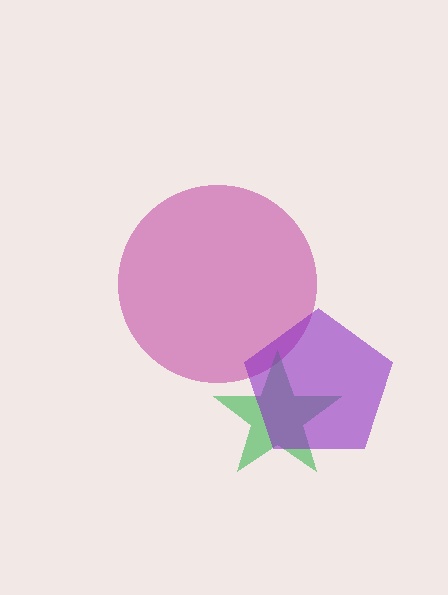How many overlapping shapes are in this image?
There are 3 overlapping shapes in the image.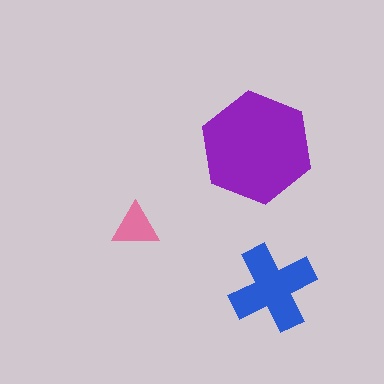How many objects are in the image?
There are 3 objects in the image.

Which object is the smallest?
The pink triangle.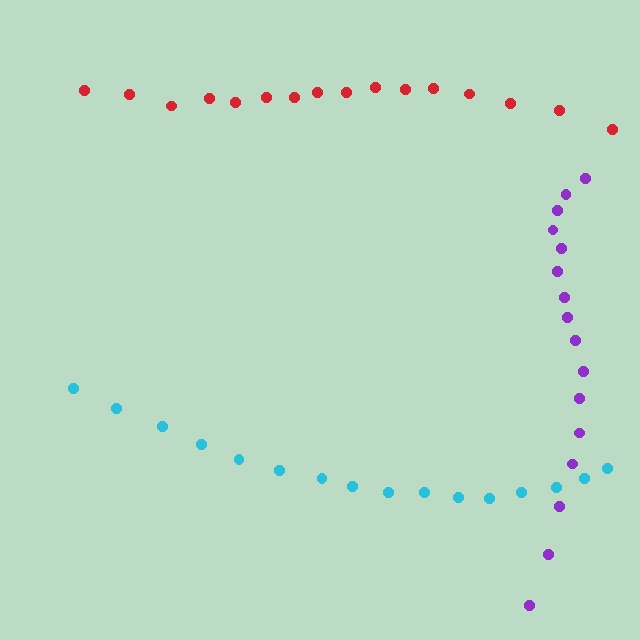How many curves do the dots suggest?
There are 3 distinct paths.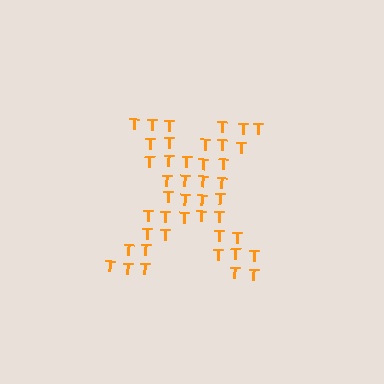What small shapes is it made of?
It is made of small letter T's.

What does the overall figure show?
The overall figure shows the letter X.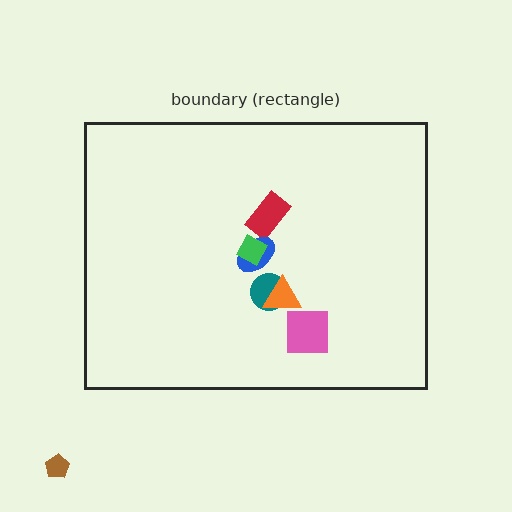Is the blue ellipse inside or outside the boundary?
Inside.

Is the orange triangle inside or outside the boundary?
Inside.